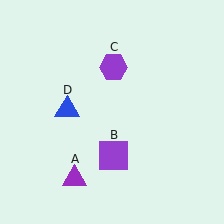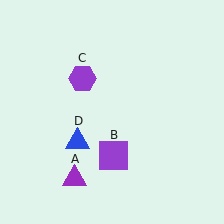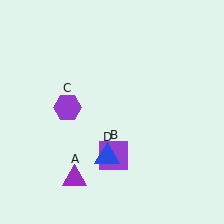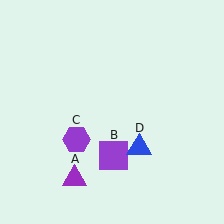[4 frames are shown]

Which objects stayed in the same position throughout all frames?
Purple triangle (object A) and purple square (object B) remained stationary.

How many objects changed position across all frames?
2 objects changed position: purple hexagon (object C), blue triangle (object D).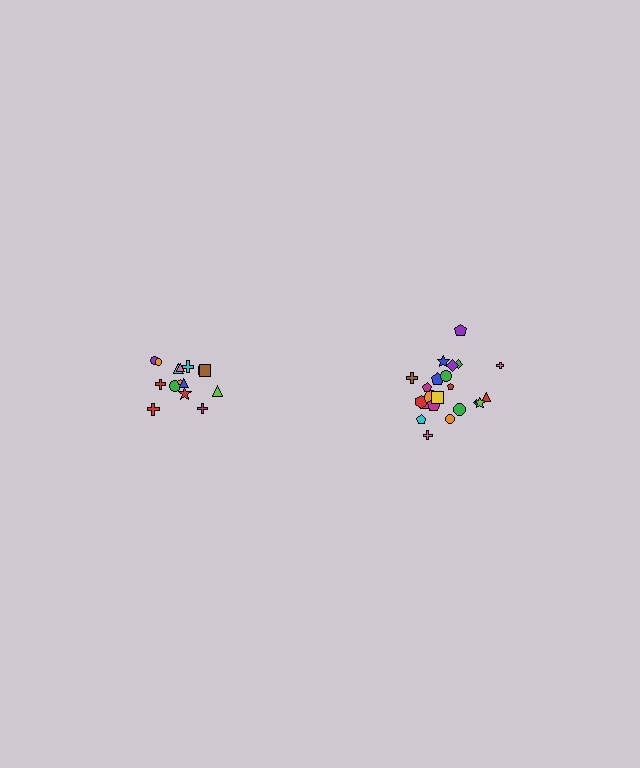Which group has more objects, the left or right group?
The right group.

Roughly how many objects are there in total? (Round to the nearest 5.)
Roughly 35 objects in total.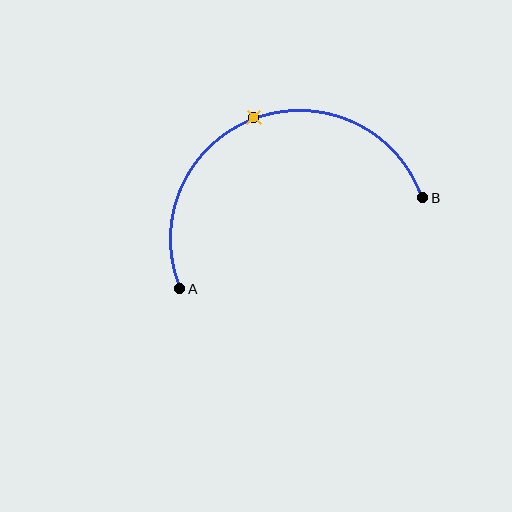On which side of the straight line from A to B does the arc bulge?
The arc bulges above the straight line connecting A and B.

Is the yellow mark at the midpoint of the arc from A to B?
Yes. The yellow mark lies on the arc at equal arc-length from both A and B — it is the arc midpoint.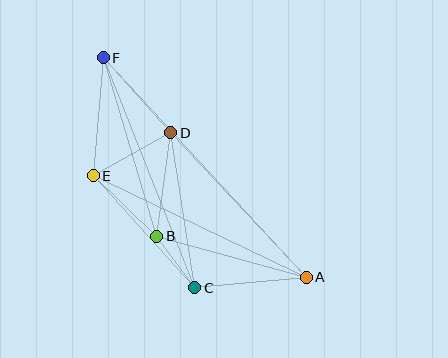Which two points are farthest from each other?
Points A and F are farthest from each other.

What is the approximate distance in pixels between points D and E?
The distance between D and E is approximately 89 pixels.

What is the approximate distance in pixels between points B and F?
The distance between B and F is approximately 186 pixels.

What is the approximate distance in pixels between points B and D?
The distance between B and D is approximately 105 pixels.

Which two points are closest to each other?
Points B and C are closest to each other.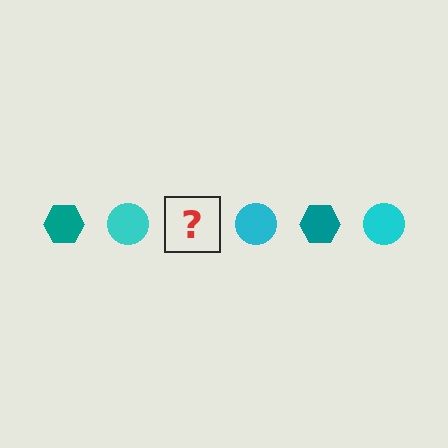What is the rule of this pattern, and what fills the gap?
The rule is that the pattern alternates between teal hexagon and cyan circle. The gap should be filled with a teal hexagon.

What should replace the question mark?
The question mark should be replaced with a teal hexagon.